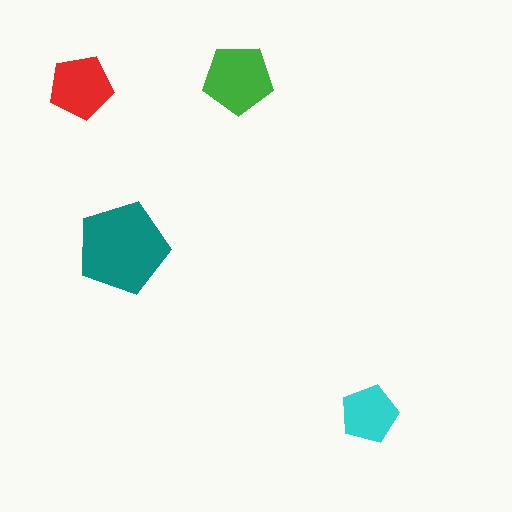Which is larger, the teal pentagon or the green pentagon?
The teal one.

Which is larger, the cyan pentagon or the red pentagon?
The red one.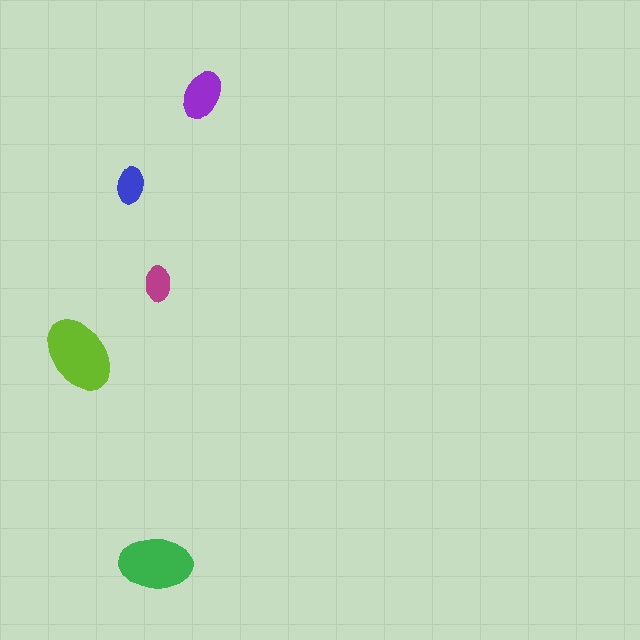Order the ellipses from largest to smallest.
the lime one, the green one, the purple one, the blue one, the magenta one.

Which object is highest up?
The purple ellipse is topmost.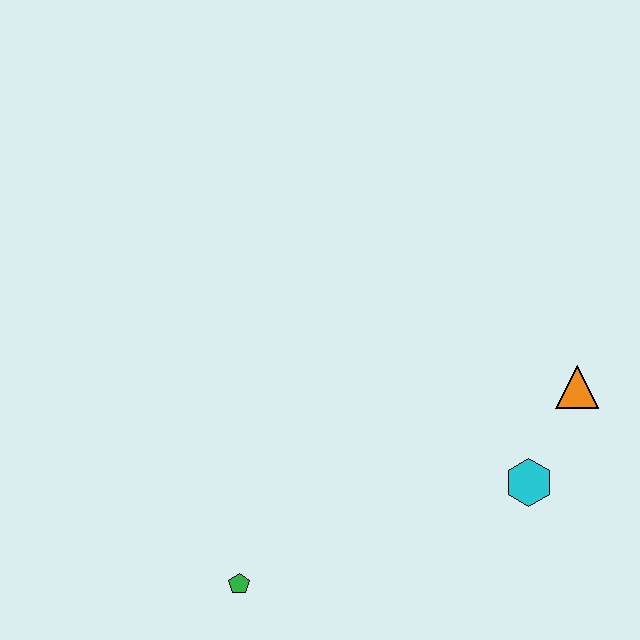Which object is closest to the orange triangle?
The cyan hexagon is closest to the orange triangle.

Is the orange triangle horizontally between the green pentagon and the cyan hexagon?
No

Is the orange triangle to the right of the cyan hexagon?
Yes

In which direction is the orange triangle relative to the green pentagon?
The orange triangle is to the right of the green pentagon.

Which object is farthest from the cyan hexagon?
The green pentagon is farthest from the cyan hexagon.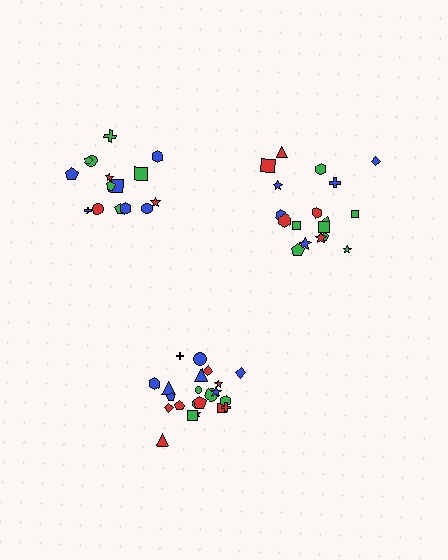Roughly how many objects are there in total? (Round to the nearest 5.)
Roughly 55 objects in total.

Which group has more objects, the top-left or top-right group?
The top-right group.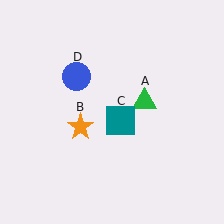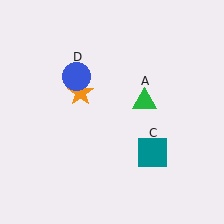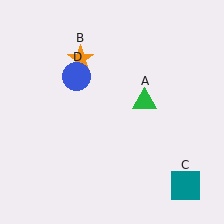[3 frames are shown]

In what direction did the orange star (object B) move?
The orange star (object B) moved up.